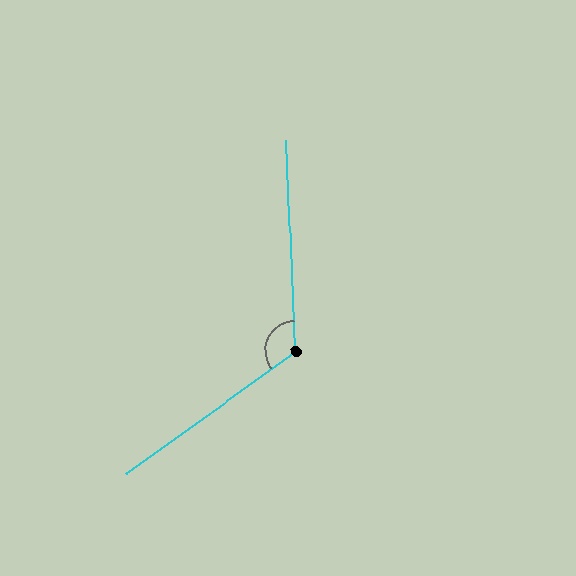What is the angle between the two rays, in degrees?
Approximately 123 degrees.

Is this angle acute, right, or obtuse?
It is obtuse.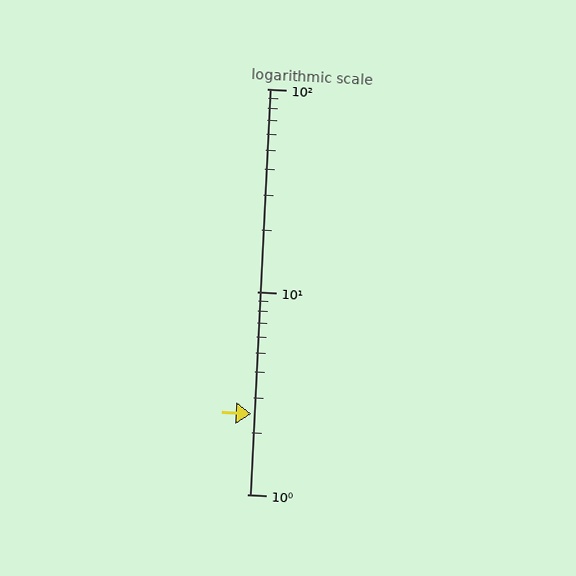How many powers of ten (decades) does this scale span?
The scale spans 2 decades, from 1 to 100.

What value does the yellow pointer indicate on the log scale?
The pointer indicates approximately 2.5.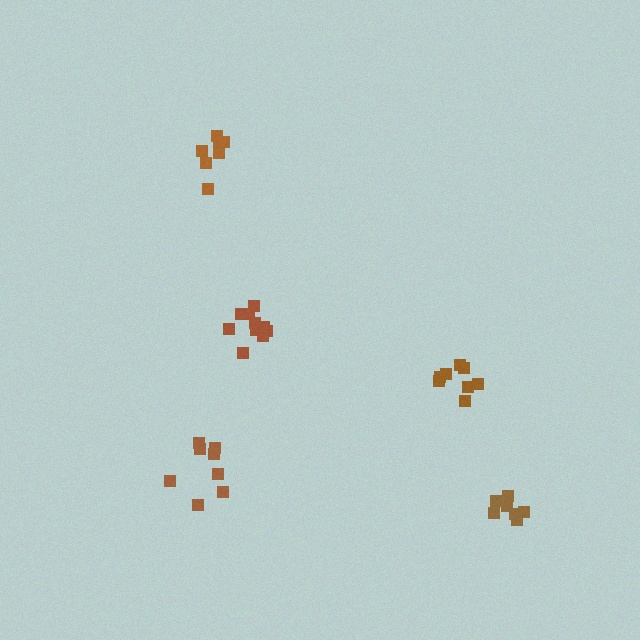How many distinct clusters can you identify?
There are 5 distinct clusters.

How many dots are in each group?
Group 1: 7 dots, Group 2: 8 dots, Group 3: 10 dots, Group 4: 8 dots, Group 5: 7 dots (40 total).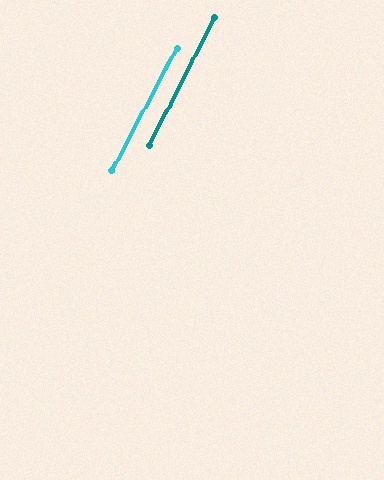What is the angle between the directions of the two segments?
Approximately 1 degree.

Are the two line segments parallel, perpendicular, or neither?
Parallel — their directions differ by only 1.2°.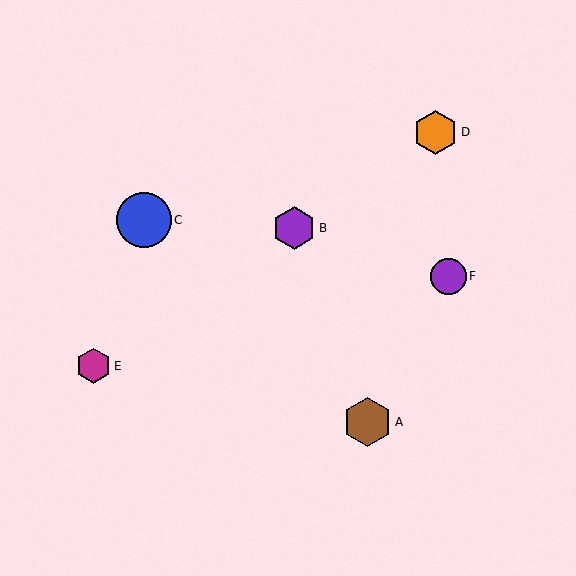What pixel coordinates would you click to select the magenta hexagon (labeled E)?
Click at (93, 366) to select the magenta hexagon E.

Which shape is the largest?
The blue circle (labeled C) is the largest.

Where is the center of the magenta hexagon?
The center of the magenta hexagon is at (93, 366).